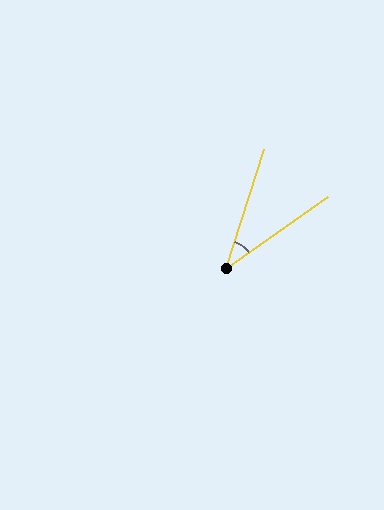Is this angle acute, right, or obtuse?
It is acute.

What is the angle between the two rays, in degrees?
Approximately 37 degrees.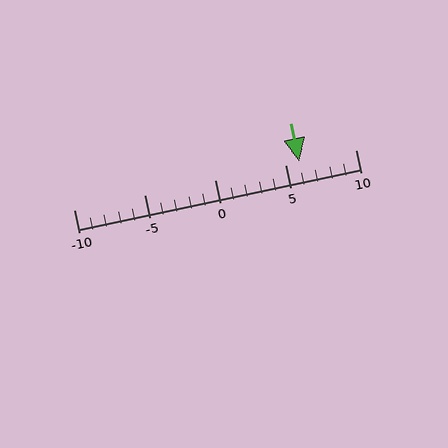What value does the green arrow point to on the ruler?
The green arrow points to approximately 6.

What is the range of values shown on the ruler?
The ruler shows values from -10 to 10.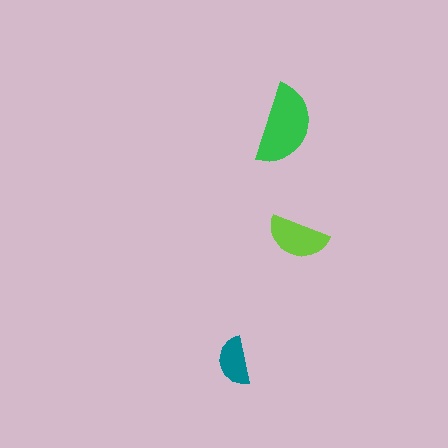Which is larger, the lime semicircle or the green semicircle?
The green one.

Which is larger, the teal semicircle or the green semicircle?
The green one.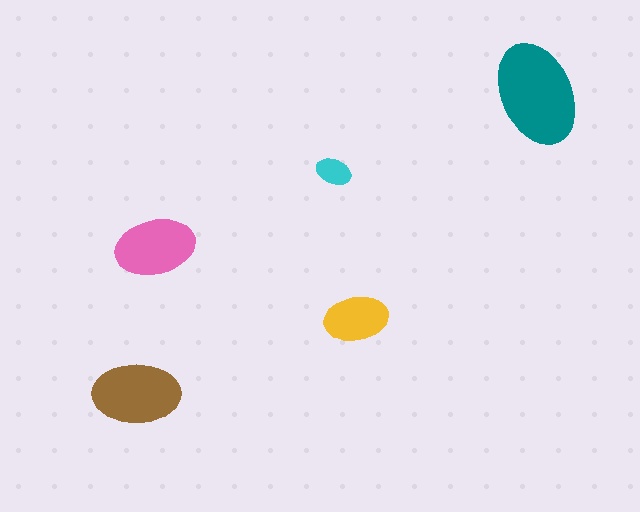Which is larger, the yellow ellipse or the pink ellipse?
The pink one.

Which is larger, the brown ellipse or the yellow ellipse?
The brown one.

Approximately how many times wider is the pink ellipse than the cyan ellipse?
About 2 times wider.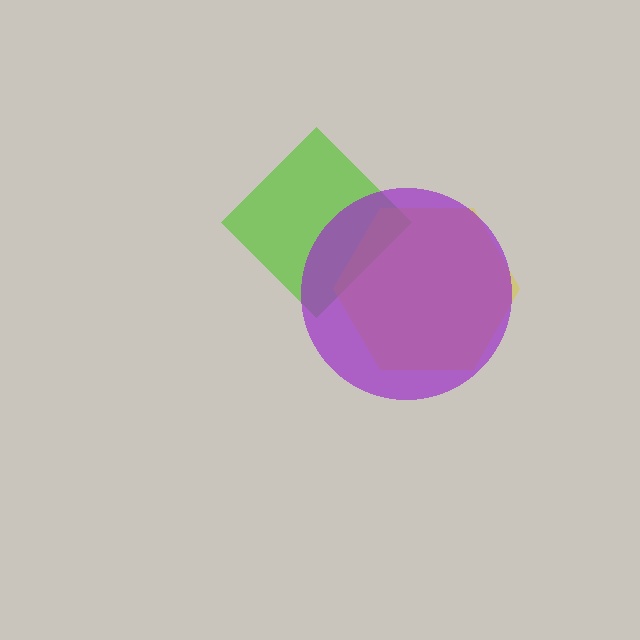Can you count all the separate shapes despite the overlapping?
Yes, there are 3 separate shapes.